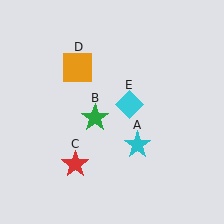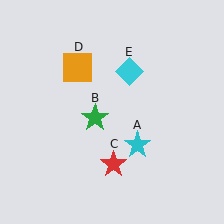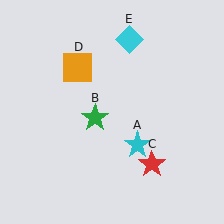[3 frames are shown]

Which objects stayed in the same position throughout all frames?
Cyan star (object A) and green star (object B) and orange square (object D) remained stationary.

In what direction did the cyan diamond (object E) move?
The cyan diamond (object E) moved up.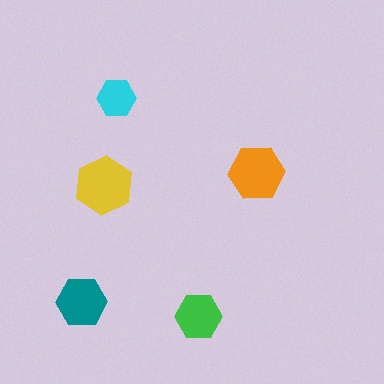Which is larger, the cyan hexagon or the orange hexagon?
The orange one.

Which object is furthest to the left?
The teal hexagon is leftmost.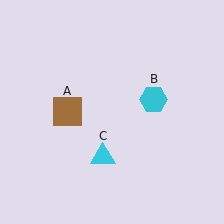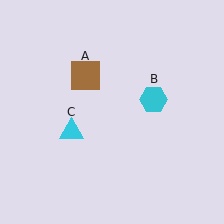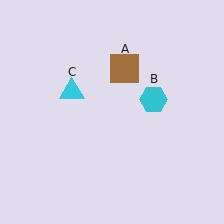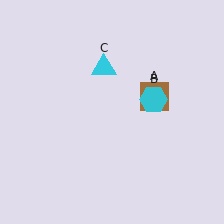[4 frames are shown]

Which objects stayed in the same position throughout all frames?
Cyan hexagon (object B) remained stationary.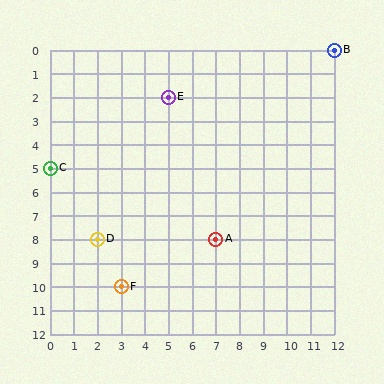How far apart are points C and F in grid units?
Points C and F are 3 columns and 5 rows apart (about 5.8 grid units diagonally).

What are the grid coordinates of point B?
Point B is at grid coordinates (12, 0).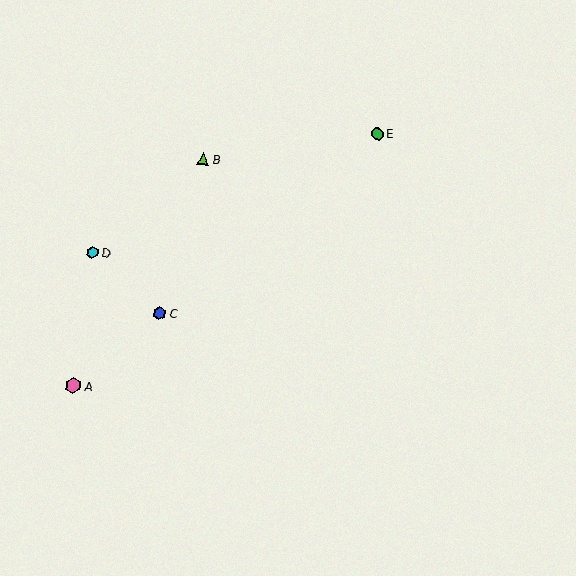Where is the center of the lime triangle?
The center of the lime triangle is at (203, 159).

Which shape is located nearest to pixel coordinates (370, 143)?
The green circle (labeled E) at (377, 134) is nearest to that location.